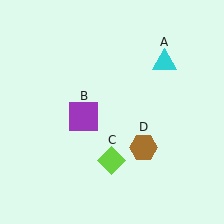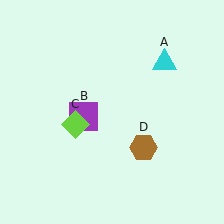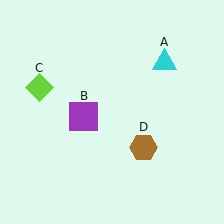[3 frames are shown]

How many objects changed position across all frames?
1 object changed position: lime diamond (object C).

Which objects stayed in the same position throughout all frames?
Cyan triangle (object A) and purple square (object B) and brown hexagon (object D) remained stationary.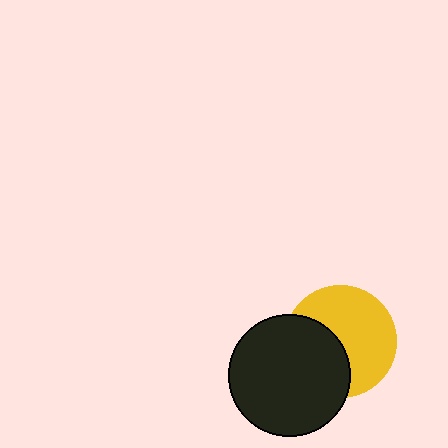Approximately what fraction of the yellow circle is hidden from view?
Roughly 40% of the yellow circle is hidden behind the black circle.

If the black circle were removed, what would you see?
You would see the complete yellow circle.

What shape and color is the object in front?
The object in front is a black circle.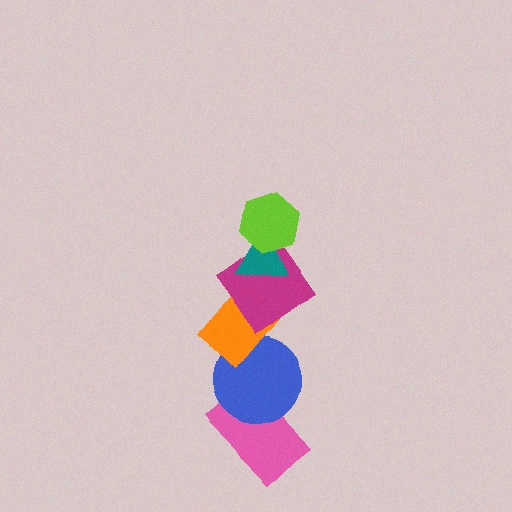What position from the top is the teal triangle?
The teal triangle is 2nd from the top.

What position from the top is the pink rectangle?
The pink rectangle is 6th from the top.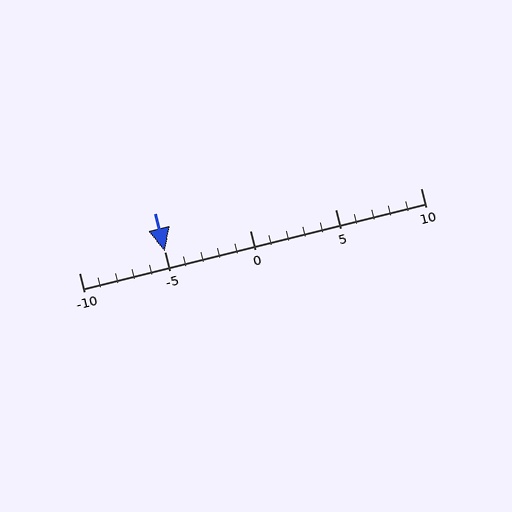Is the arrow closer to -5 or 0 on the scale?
The arrow is closer to -5.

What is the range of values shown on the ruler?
The ruler shows values from -10 to 10.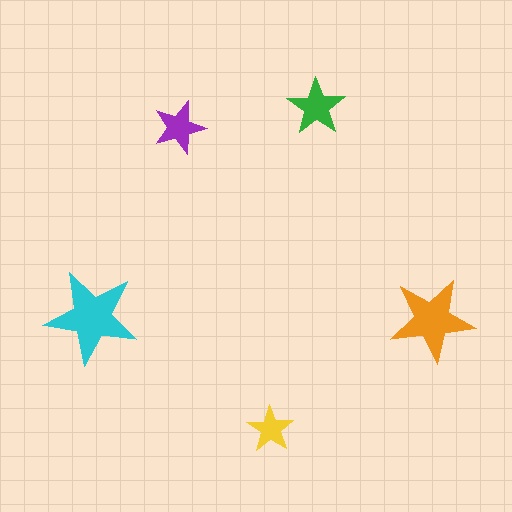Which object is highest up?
The green star is topmost.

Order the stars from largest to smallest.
the cyan one, the orange one, the green one, the purple one, the yellow one.